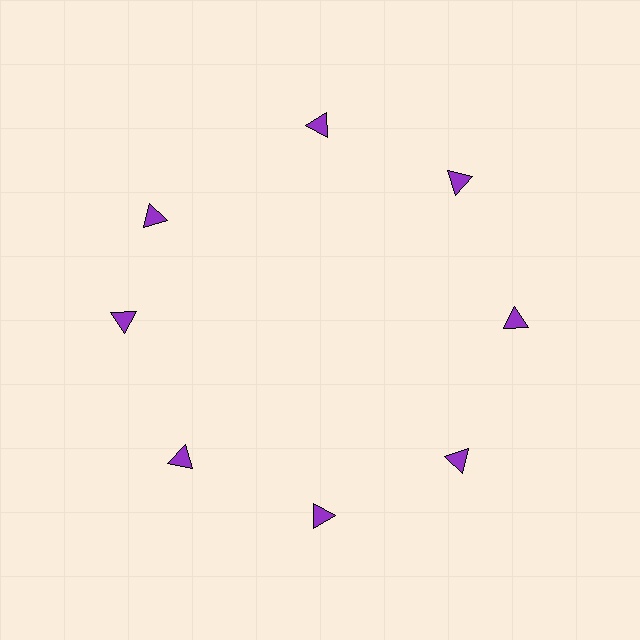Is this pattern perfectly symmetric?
No. The 8 purple triangles are arranged in a ring, but one element near the 10 o'clock position is rotated out of alignment along the ring, breaking the 8-fold rotational symmetry.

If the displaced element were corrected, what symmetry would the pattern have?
It would have 8-fold rotational symmetry — the pattern would map onto itself every 45 degrees.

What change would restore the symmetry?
The symmetry would be restored by rotating it back into even spacing with its neighbors so that all 8 triangles sit at equal angles and equal distance from the center.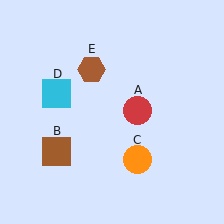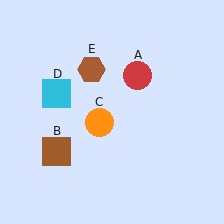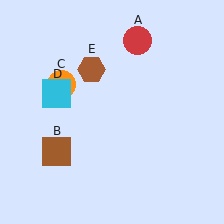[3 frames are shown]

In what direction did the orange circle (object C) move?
The orange circle (object C) moved up and to the left.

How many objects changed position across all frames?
2 objects changed position: red circle (object A), orange circle (object C).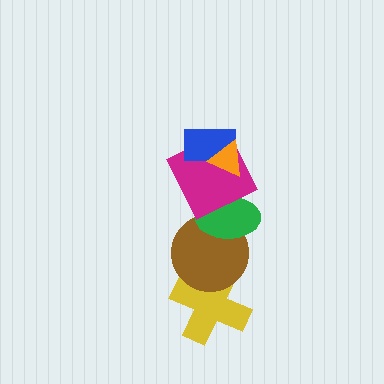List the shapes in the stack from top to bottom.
From top to bottom: the orange triangle, the blue rectangle, the magenta square, the green ellipse, the brown circle, the yellow cross.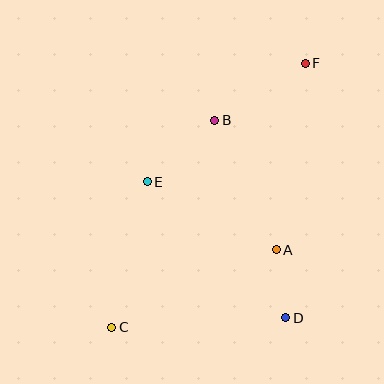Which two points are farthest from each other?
Points C and F are farthest from each other.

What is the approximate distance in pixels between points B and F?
The distance between B and F is approximately 107 pixels.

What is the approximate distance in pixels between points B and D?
The distance between B and D is approximately 210 pixels.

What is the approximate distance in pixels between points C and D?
The distance between C and D is approximately 174 pixels.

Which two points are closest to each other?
Points A and D are closest to each other.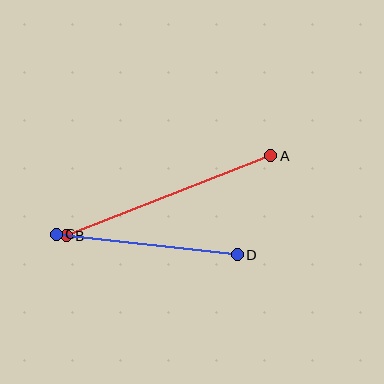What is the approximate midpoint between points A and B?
The midpoint is at approximately (168, 196) pixels.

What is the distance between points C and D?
The distance is approximately 182 pixels.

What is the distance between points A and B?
The distance is approximately 220 pixels.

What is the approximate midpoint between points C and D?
The midpoint is at approximately (147, 244) pixels.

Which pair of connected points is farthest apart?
Points A and B are farthest apart.